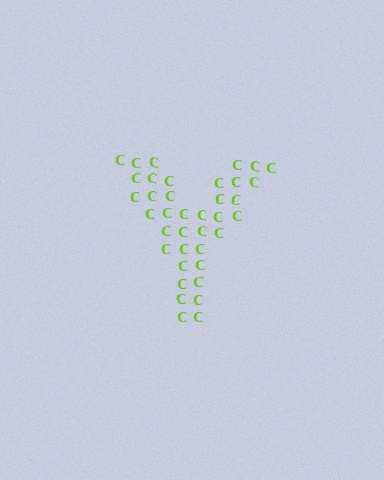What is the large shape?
The large shape is the letter Y.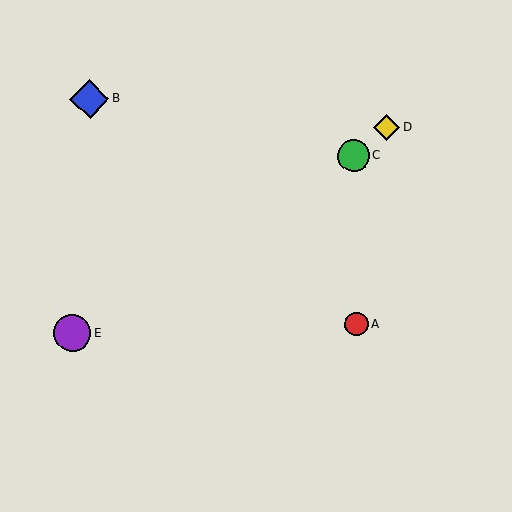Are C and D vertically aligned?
No, C is at x≈354 and D is at x≈387.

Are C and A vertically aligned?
Yes, both are at x≈354.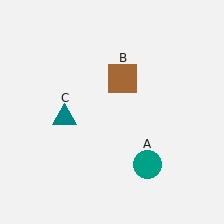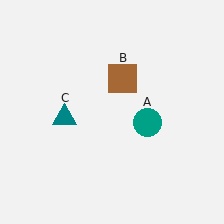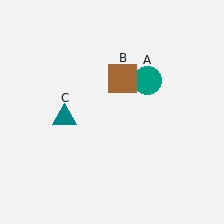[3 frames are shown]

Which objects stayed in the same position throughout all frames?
Brown square (object B) and teal triangle (object C) remained stationary.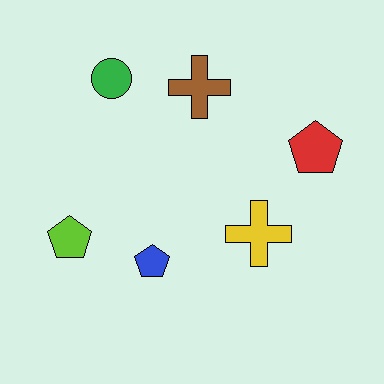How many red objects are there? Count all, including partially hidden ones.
There is 1 red object.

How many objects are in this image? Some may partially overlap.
There are 6 objects.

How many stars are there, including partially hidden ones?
There are no stars.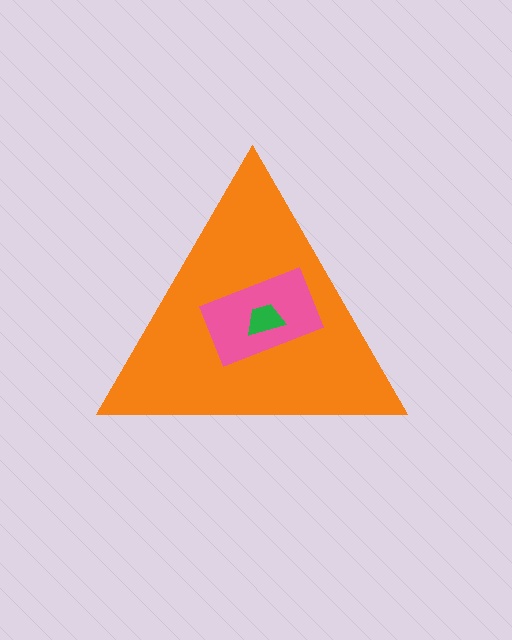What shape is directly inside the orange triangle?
The pink rectangle.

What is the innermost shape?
The green trapezoid.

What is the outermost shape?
The orange triangle.